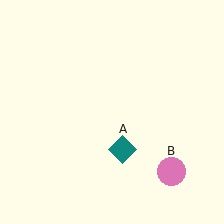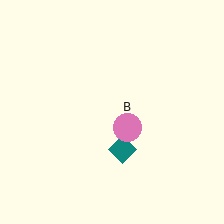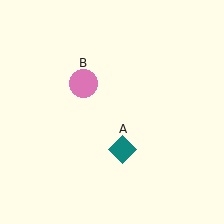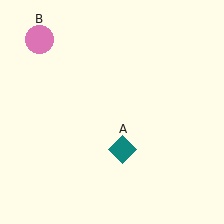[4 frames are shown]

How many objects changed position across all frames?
1 object changed position: pink circle (object B).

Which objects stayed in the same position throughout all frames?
Teal diamond (object A) remained stationary.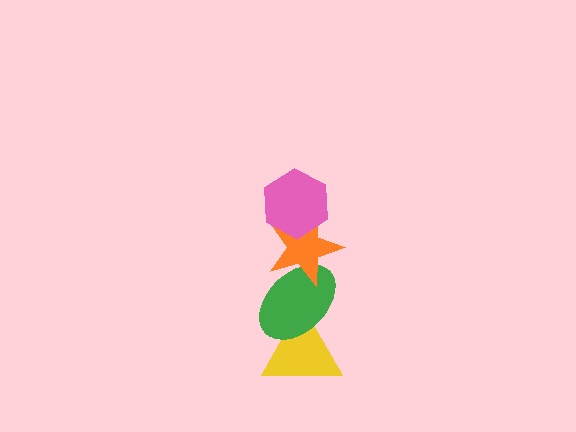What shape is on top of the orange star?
The pink hexagon is on top of the orange star.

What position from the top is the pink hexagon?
The pink hexagon is 1st from the top.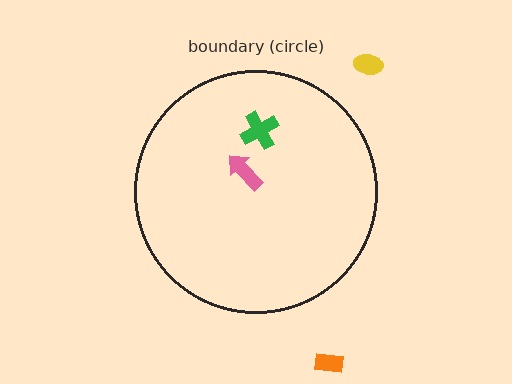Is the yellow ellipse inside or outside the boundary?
Outside.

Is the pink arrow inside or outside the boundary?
Inside.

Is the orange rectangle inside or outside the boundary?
Outside.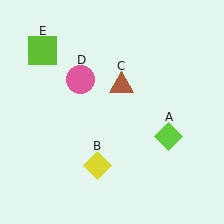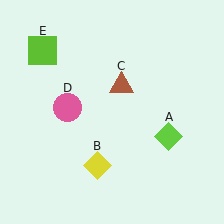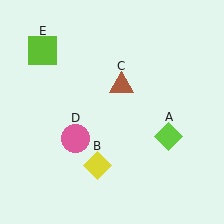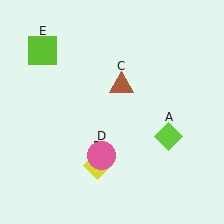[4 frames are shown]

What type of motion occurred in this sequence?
The pink circle (object D) rotated counterclockwise around the center of the scene.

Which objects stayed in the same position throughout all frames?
Lime diamond (object A) and yellow diamond (object B) and brown triangle (object C) and lime square (object E) remained stationary.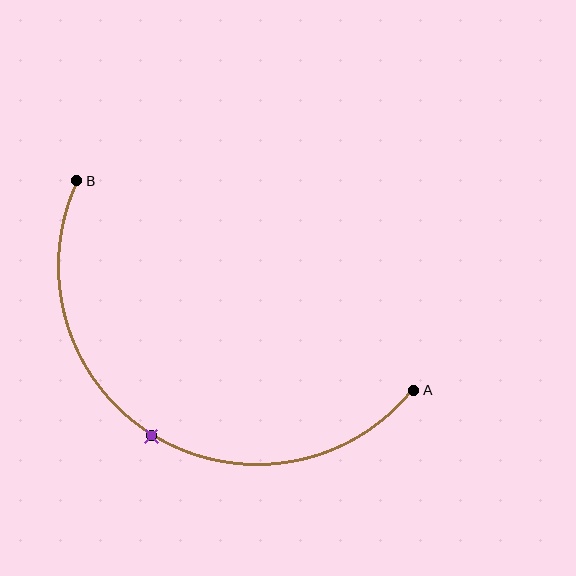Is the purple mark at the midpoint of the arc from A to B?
Yes. The purple mark lies on the arc at equal arc-length from both A and B — it is the arc midpoint.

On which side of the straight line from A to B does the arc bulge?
The arc bulges below the straight line connecting A and B.